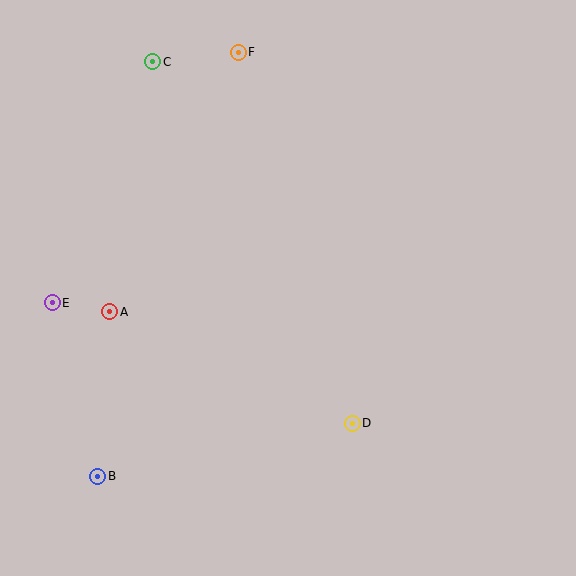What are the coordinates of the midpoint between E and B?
The midpoint between E and B is at (75, 390).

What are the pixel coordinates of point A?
Point A is at (110, 312).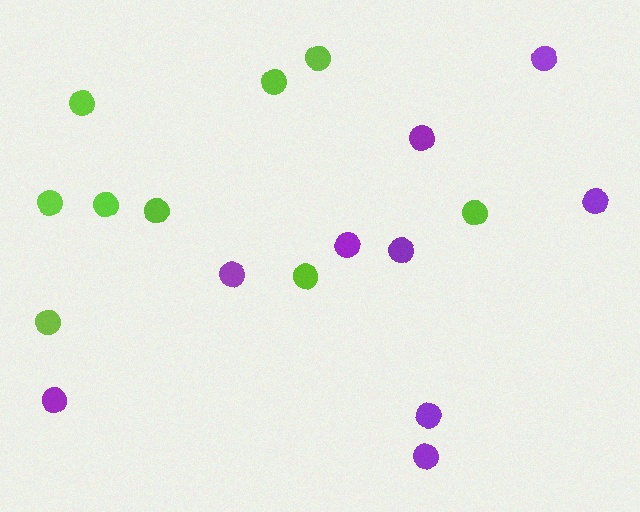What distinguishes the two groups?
There are 2 groups: one group of lime circles (9) and one group of purple circles (9).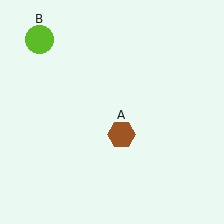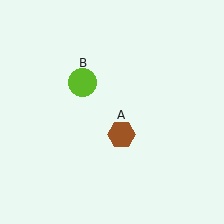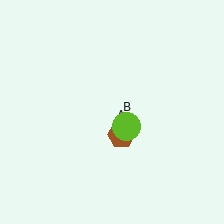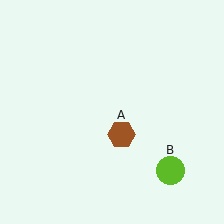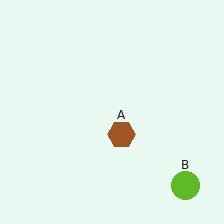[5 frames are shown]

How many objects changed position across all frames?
1 object changed position: lime circle (object B).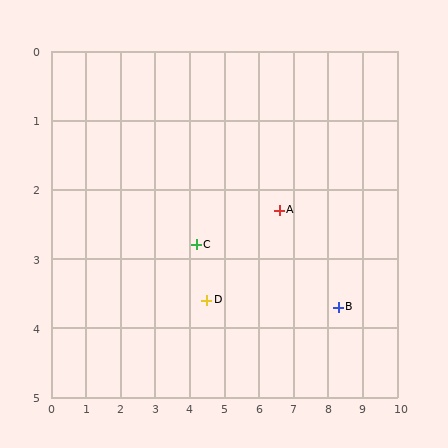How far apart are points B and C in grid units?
Points B and C are about 4.2 grid units apart.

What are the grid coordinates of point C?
Point C is at approximately (4.2, 2.8).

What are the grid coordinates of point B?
Point B is at approximately (8.3, 3.7).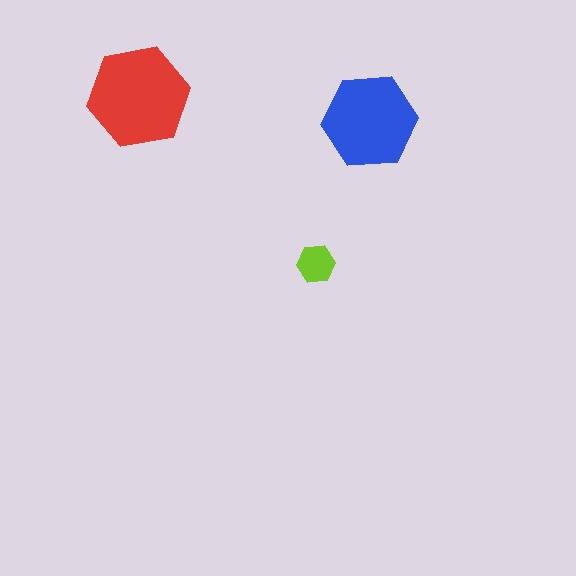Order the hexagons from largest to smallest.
the red one, the blue one, the lime one.